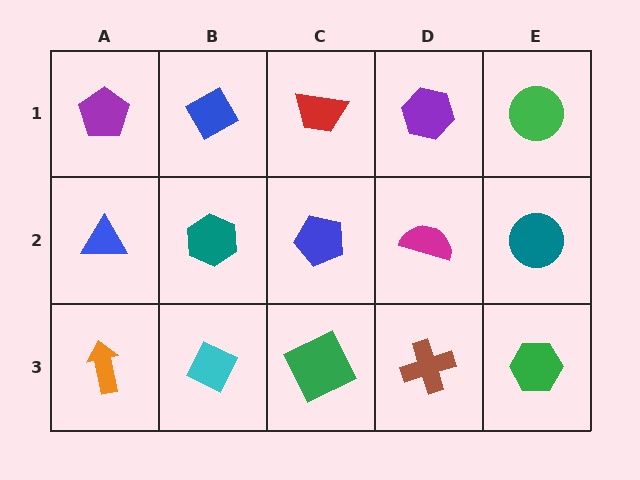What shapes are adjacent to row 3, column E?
A teal circle (row 2, column E), a brown cross (row 3, column D).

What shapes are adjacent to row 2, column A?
A purple pentagon (row 1, column A), an orange arrow (row 3, column A), a teal hexagon (row 2, column B).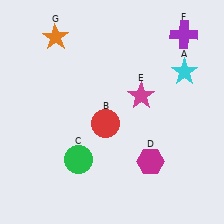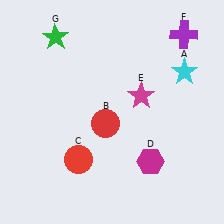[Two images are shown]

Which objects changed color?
C changed from green to red. G changed from orange to green.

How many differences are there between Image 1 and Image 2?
There are 2 differences between the two images.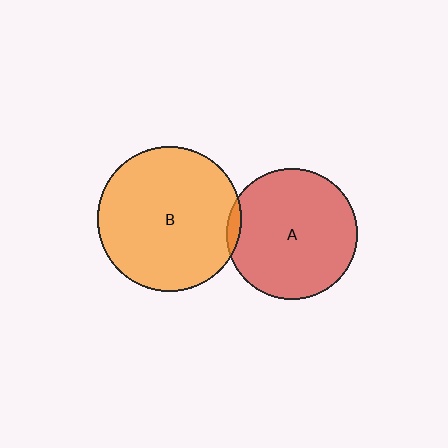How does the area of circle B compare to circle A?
Approximately 1.2 times.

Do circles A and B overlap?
Yes.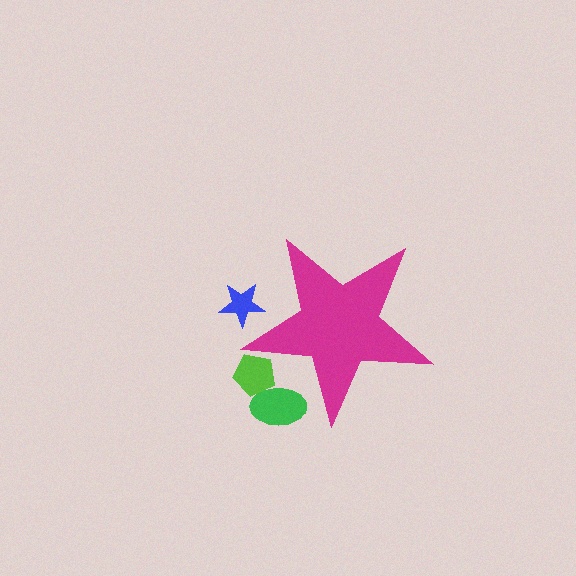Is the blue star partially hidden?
Yes, the blue star is partially hidden behind the magenta star.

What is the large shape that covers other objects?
A magenta star.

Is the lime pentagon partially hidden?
Yes, the lime pentagon is partially hidden behind the magenta star.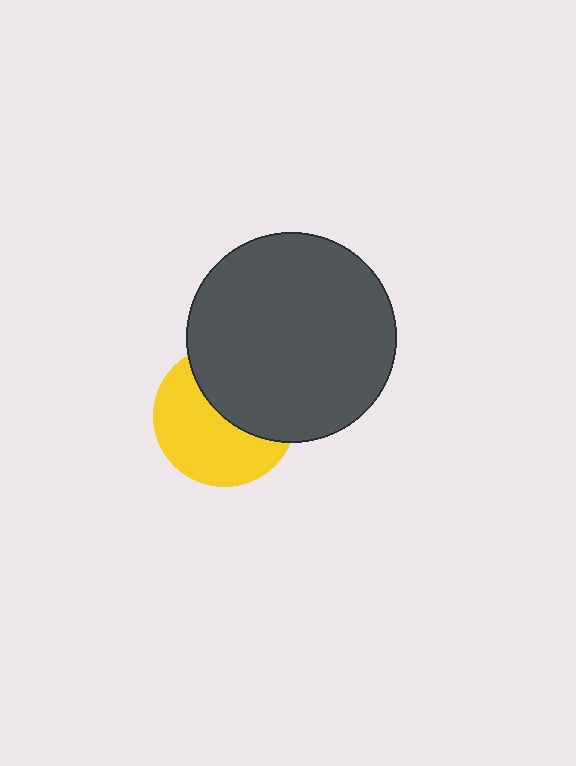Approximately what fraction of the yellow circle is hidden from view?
Roughly 45% of the yellow circle is hidden behind the dark gray circle.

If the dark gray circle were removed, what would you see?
You would see the complete yellow circle.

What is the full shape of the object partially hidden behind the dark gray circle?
The partially hidden object is a yellow circle.